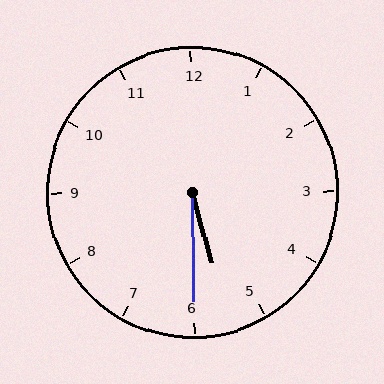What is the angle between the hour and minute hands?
Approximately 15 degrees.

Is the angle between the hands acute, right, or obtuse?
It is acute.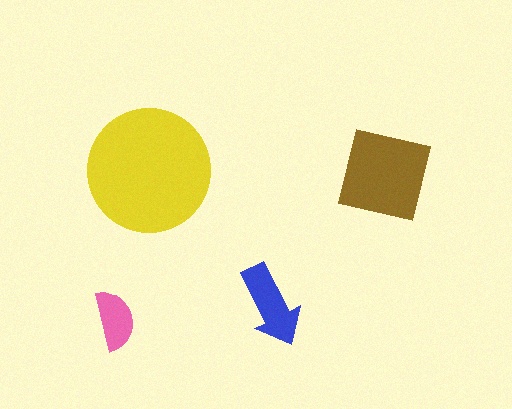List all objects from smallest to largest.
The pink semicircle, the blue arrow, the brown square, the yellow circle.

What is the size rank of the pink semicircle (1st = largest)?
4th.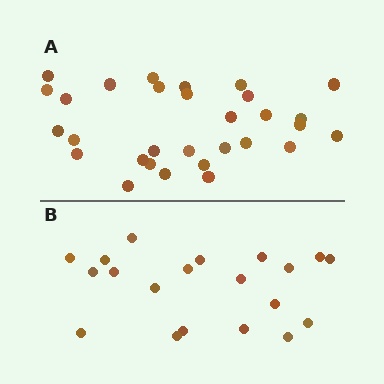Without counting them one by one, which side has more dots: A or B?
Region A (the top region) has more dots.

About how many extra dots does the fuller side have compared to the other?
Region A has roughly 10 or so more dots than region B.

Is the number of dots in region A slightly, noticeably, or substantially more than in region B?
Region A has substantially more. The ratio is roughly 1.5 to 1.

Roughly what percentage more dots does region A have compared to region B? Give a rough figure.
About 50% more.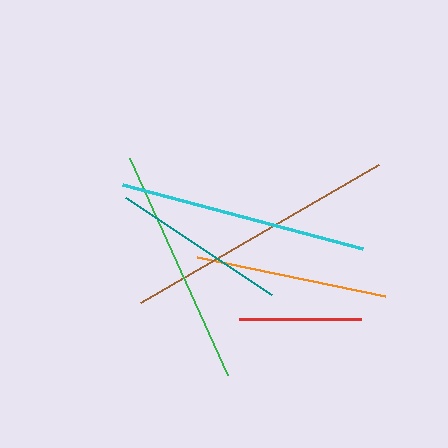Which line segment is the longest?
The brown line is the longest at approximately 276 pixels.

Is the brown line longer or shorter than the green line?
The brown line is longer than the green line.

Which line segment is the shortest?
The red line is the shortest at approximately 122 pixels.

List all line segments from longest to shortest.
From longest to shortest: brown, cyan, green, orange, teal, red.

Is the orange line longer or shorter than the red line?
The orange line is longer than the red line.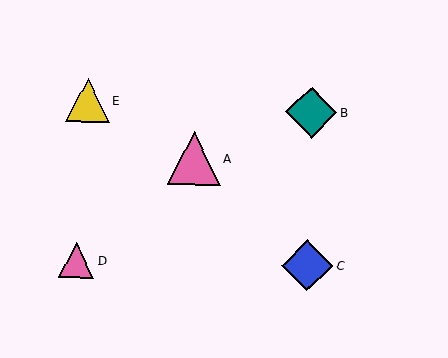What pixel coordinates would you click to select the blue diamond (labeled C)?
Click at (307, 266) to select the blue diamond C.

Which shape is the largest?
The pink triangle (labeled A) is the largest.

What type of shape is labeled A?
Shape A is a pink triangle.